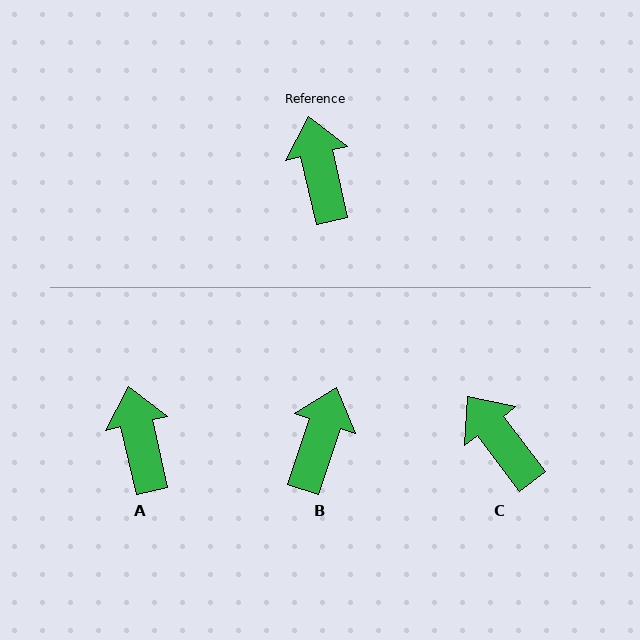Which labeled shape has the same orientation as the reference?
A.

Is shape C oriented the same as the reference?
No, it is off by about 25 degrees.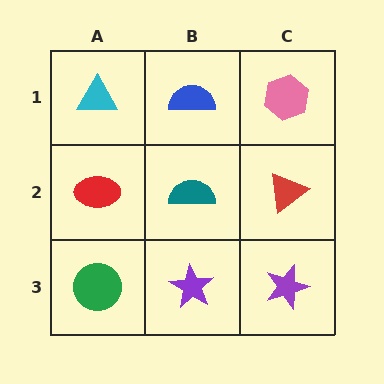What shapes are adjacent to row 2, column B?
A blue semicircle (row 1, column B), a purple star (row 3, column B), a red ellipse (row 2, column A), a red triangle (row 2, column C).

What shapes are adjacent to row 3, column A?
A red ellipse (row 2, column A), a purple star (row 3, column B).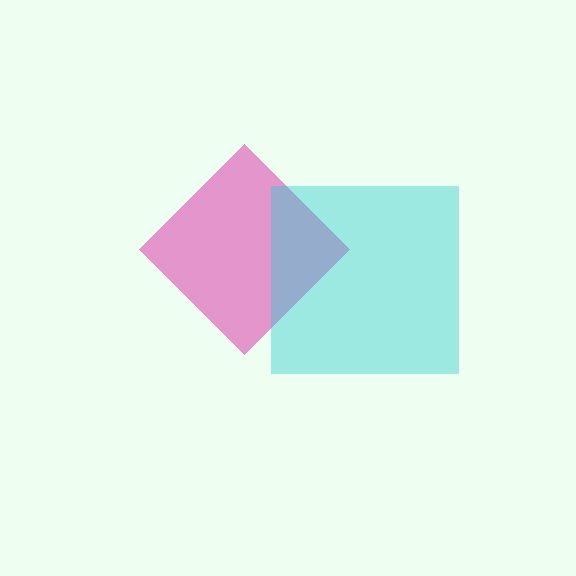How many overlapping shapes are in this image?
There are 2 overlapping shapes in the image.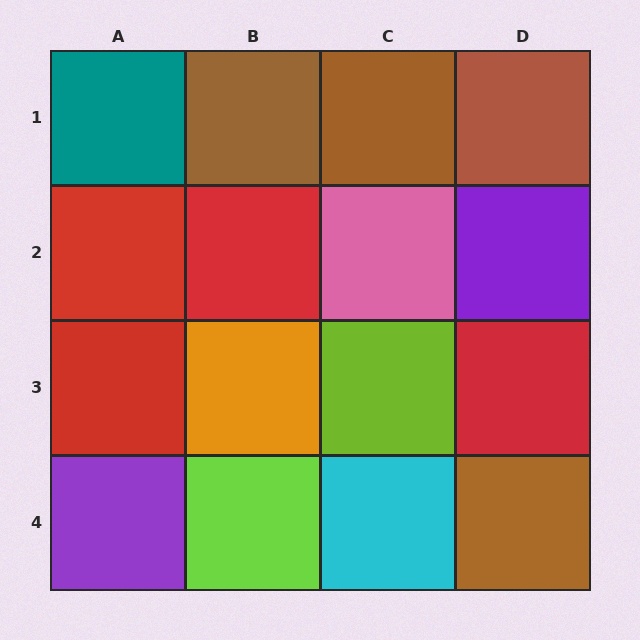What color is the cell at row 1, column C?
Brown.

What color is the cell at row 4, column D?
Brown.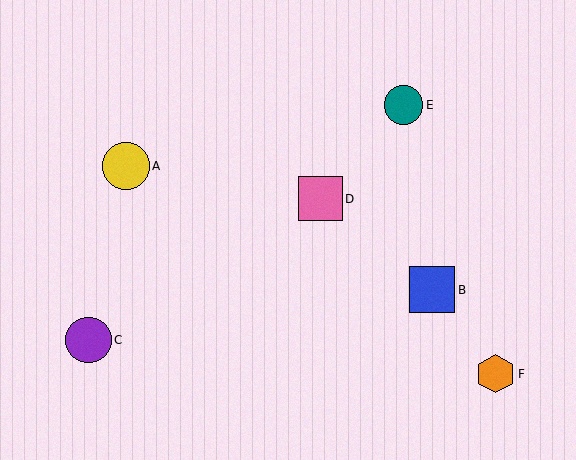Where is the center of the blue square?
The center of the blue square is at (432, 290).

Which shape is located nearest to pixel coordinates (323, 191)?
The pink square (labeled D) at (320, 199) is nearest to that location.